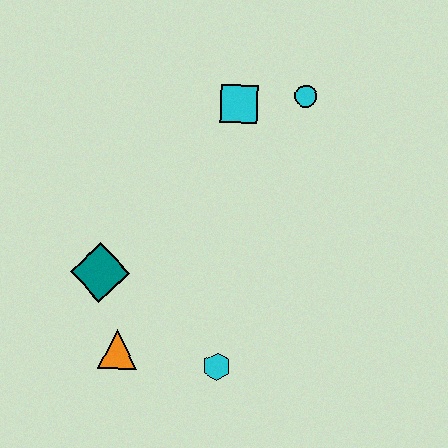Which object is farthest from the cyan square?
The orange triangle is farthest from the cyan square.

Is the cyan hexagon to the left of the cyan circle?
Yes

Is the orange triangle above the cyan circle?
No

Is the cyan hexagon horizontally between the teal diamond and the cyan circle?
Yes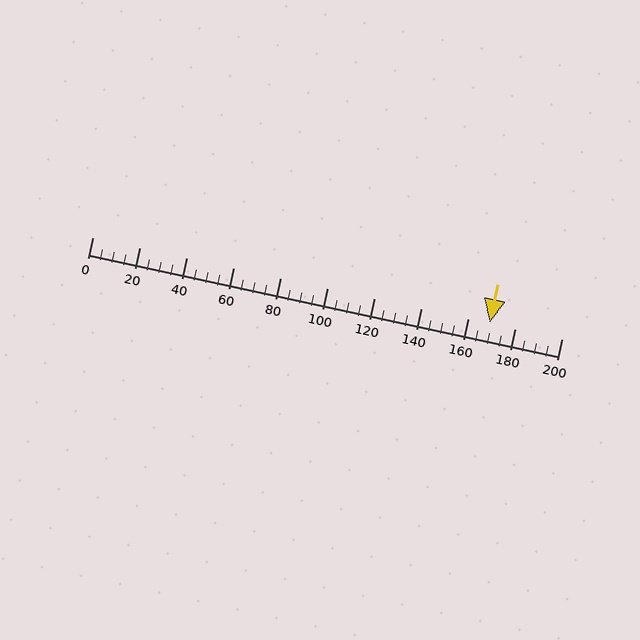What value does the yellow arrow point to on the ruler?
The yellow arrow points to approximately 169.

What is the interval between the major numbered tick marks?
The major tick marks are spaced 20 units apart.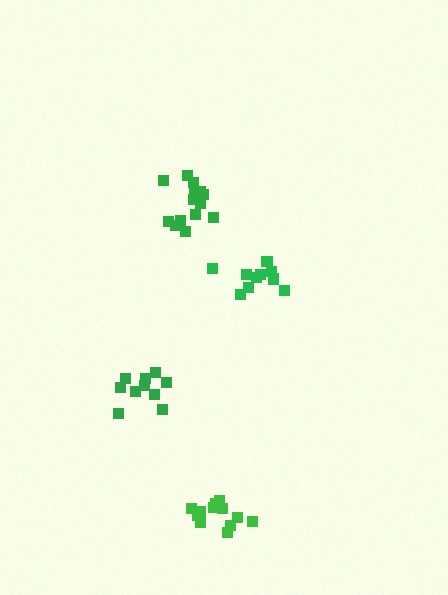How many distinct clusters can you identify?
There are 4 distinct clusters.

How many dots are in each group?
Group 1: 12 dots, Group 2: 14 dots, Group 3: 10 dots, Group 4: 10 dots (46 total).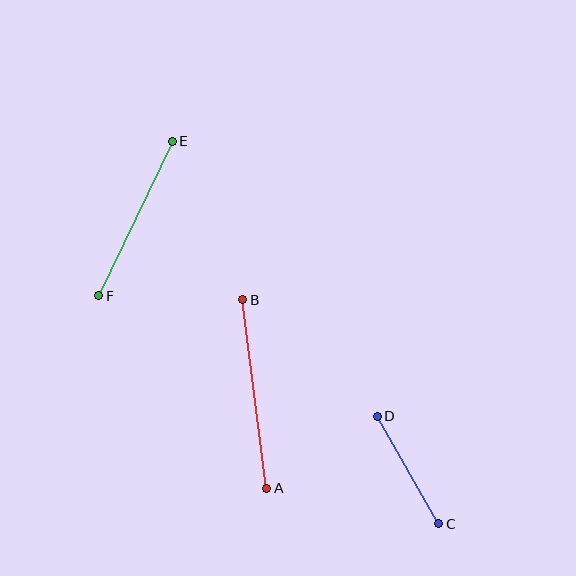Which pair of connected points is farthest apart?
Points A and B are farthest apart.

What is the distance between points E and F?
The distance is approximately 171 pixels.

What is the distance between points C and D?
The distance is approximately 124 pixels.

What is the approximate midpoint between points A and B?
The midpoint is at approximately (255, 394) pixels.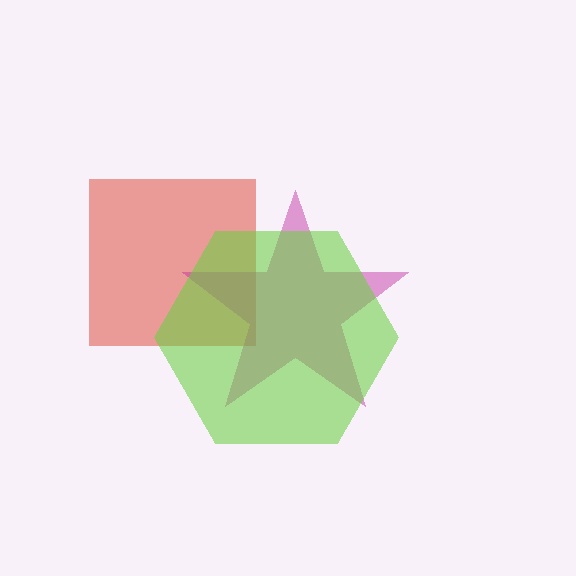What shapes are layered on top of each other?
The layered shapes are: a red square, a magenta star, a lime hexagon.